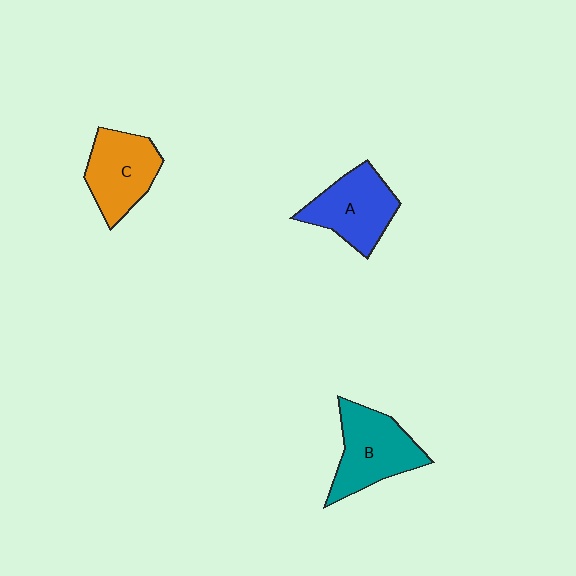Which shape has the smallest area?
Shape C (orange).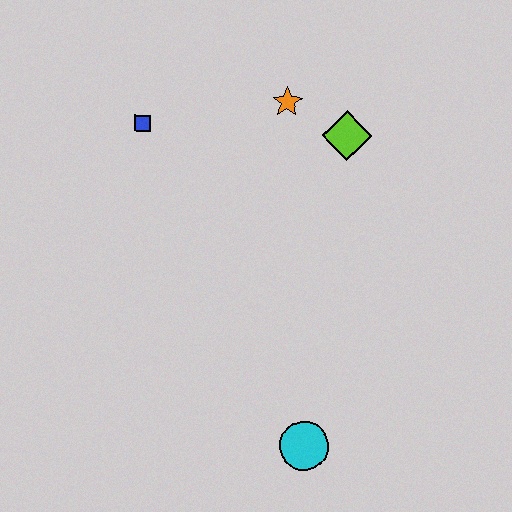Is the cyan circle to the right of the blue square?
Yes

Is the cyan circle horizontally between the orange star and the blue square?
No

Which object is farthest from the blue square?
The cyan circle is farthest from the blue square.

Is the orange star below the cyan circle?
No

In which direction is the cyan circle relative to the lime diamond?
The cyan circle is below the lime diamond.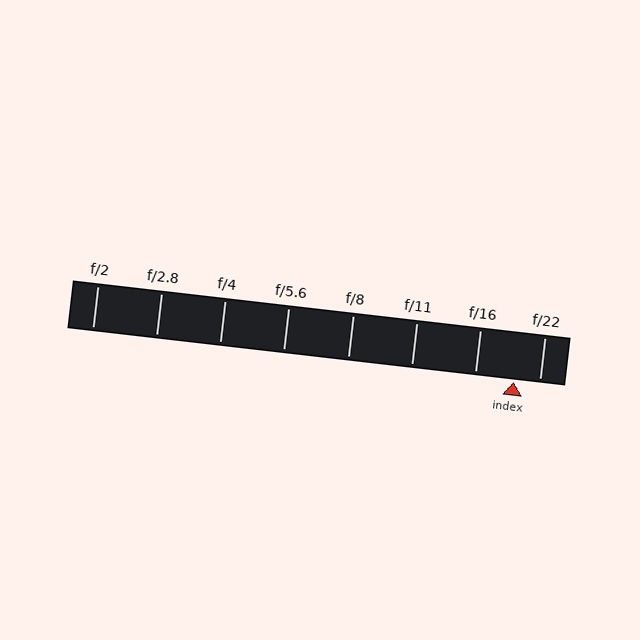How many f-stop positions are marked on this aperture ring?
There are 8 f-stop positions marked.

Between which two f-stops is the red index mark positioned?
The index mark is between f/16 and f/22.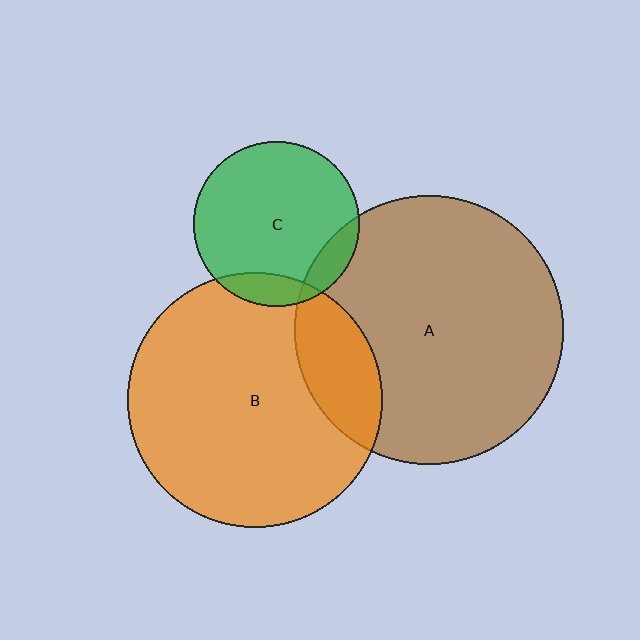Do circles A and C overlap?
Yes.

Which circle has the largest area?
Circle A (brown).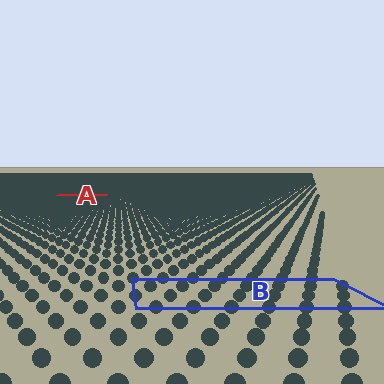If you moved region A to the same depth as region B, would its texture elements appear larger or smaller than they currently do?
They would appear larger. At a closer depth, the same texture elements are projected at a bigger on-screen size.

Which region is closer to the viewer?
Region B is closer. The texture elements there are larger and more spread out.